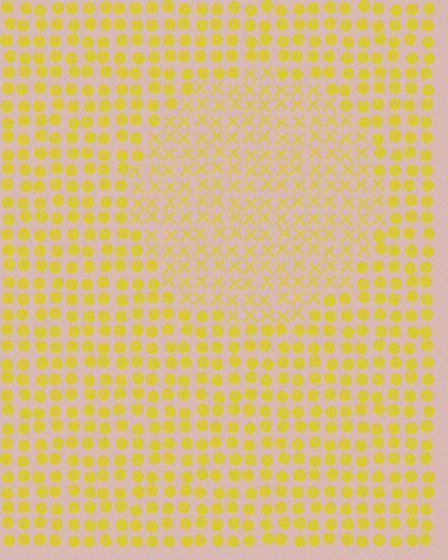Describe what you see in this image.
The image is filled with small yellow elements arranged in a uniform grid. A circle-shaped region contains X marks, while the surrounding area contains circles. The boundary is defined purely by the change in element shape.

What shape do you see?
I see a circle.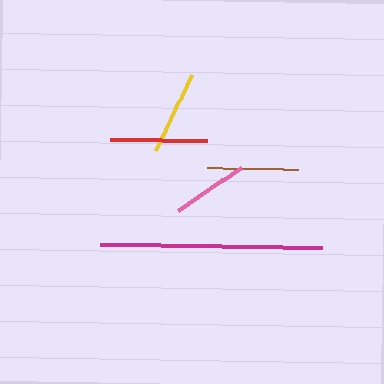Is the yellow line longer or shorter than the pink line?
The yellow line is longer than the pink line.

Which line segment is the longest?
The magenta line is the longest at approximately 222 pixels.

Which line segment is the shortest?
The pink line is the shortest at approximately 77 pixels.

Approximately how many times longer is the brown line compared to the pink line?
The brown line is approximately 1.2 times the length of the pink line.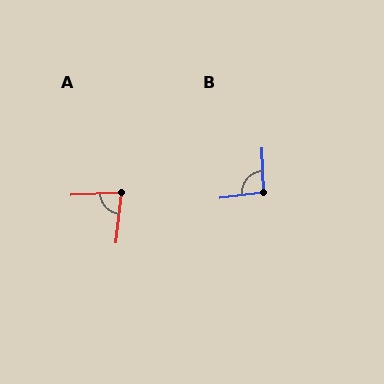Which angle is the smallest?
A, at approximately 81 degrees.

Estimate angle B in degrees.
Approximately 96 degrees.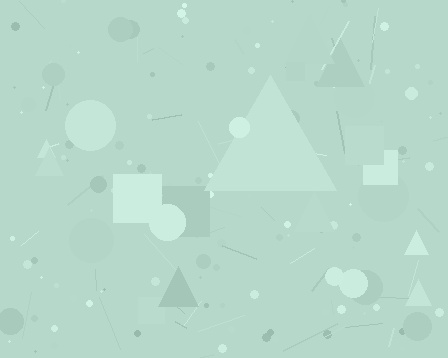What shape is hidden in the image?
A triangle is hidden in the image.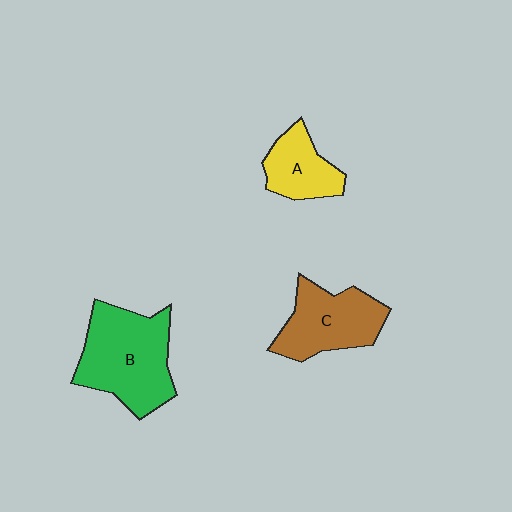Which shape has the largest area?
Shape B (green).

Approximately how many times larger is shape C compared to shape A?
Approximately 1.5 times.